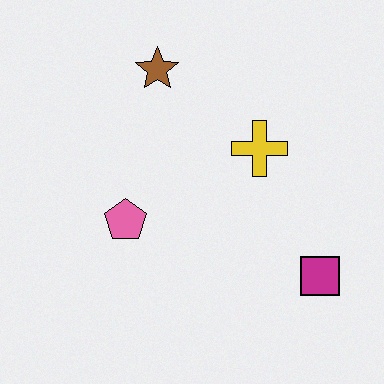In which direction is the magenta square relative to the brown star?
The magenta square is below the brown star.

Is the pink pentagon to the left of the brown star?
Yes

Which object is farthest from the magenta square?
The brown star is farthest from the magenta square.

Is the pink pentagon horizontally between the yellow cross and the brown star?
No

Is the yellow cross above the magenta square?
Yes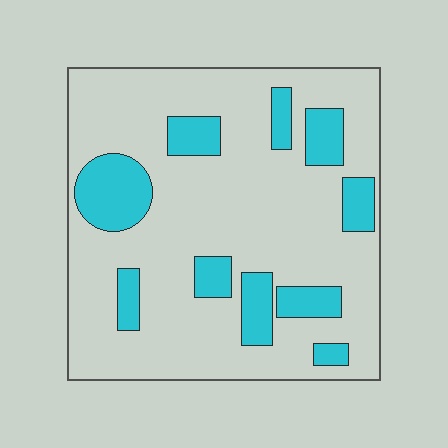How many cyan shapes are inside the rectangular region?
10.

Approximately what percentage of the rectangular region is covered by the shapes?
Approximately 20%.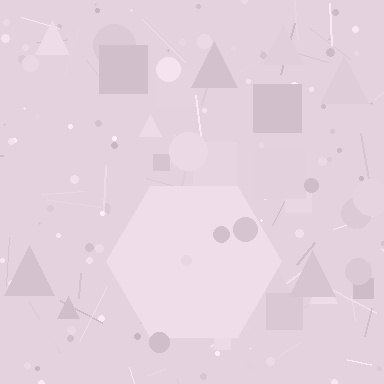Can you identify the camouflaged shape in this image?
The camouflaged shape is a hexagon.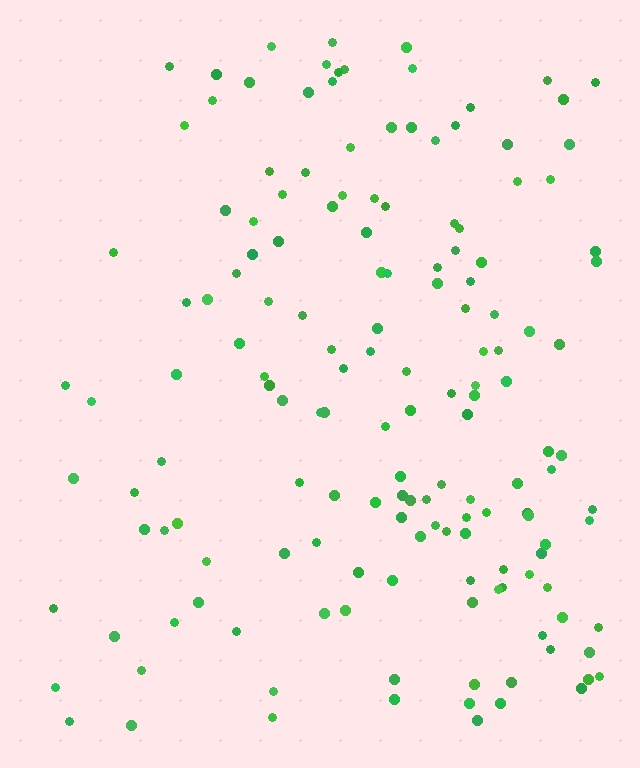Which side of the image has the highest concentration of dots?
The right.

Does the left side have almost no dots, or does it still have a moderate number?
Still a moderate number, just noticeably fewer than the right.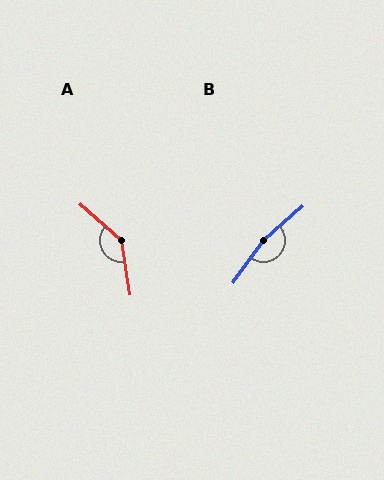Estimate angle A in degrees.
Approximately 141 degrees.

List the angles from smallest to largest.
A (141°), B (166°).